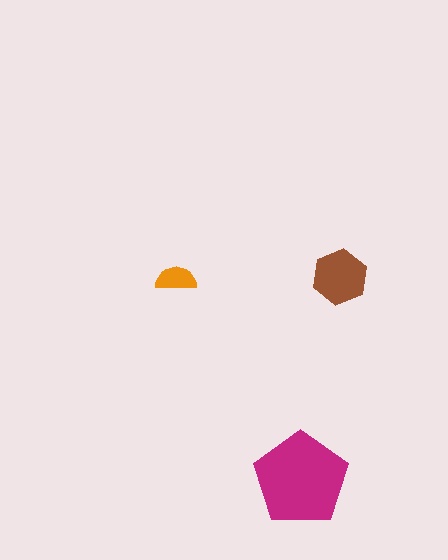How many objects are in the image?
There are 3 objects in the image.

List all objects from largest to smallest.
The magenta pentagon, the brown hexagon, the orange semicircle.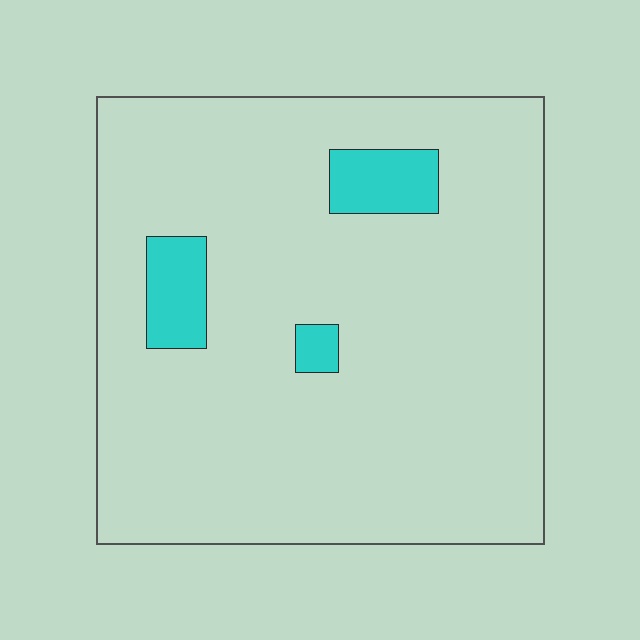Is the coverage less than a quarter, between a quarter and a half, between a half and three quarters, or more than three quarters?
Less than a quarter.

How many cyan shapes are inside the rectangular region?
3.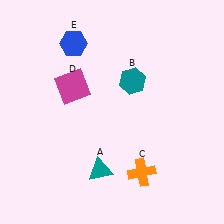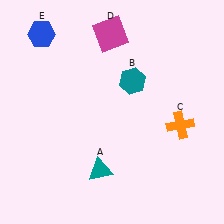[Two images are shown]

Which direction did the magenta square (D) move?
The magenta square (D) moved up.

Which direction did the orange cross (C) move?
The orange cross (C) moved up.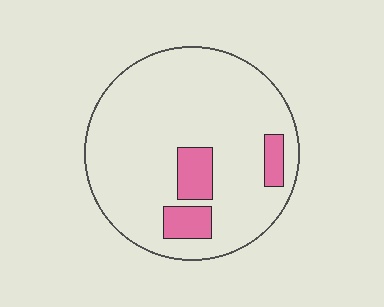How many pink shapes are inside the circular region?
3.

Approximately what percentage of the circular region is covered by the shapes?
Approximately 15%.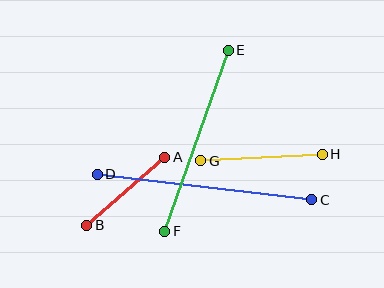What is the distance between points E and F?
The distance is approximately 192 pixels.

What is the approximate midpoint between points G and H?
The midpoint is at approximately (261, 157) pixels.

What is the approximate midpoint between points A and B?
The midpoint is at approximately (126, 191) pixels.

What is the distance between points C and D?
The distance is approximately 216 pixels.